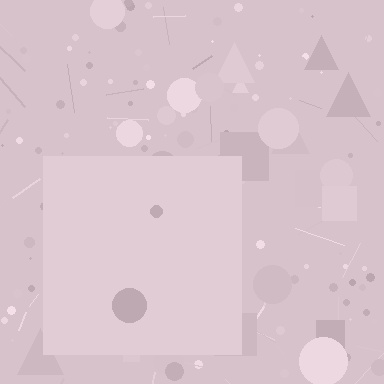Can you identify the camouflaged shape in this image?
The camouflaged shape is a square.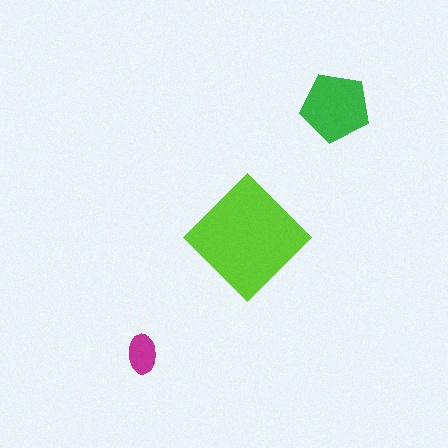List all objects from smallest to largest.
The magenta ellipse, the green pentagon, the lime diamond.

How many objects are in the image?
There are 3 objects in the image.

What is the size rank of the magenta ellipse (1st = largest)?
3rd.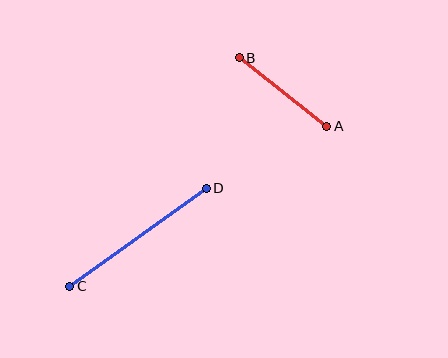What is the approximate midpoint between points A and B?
The midpoint is at approximately (283, 92) pixels.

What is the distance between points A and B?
The distance is approximately 111 pixels.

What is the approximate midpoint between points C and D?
The midpoint is at approximately (138, 237) pixels.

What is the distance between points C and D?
The distance is approximately 168 pixels.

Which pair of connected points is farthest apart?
Points C and D are farthest apart.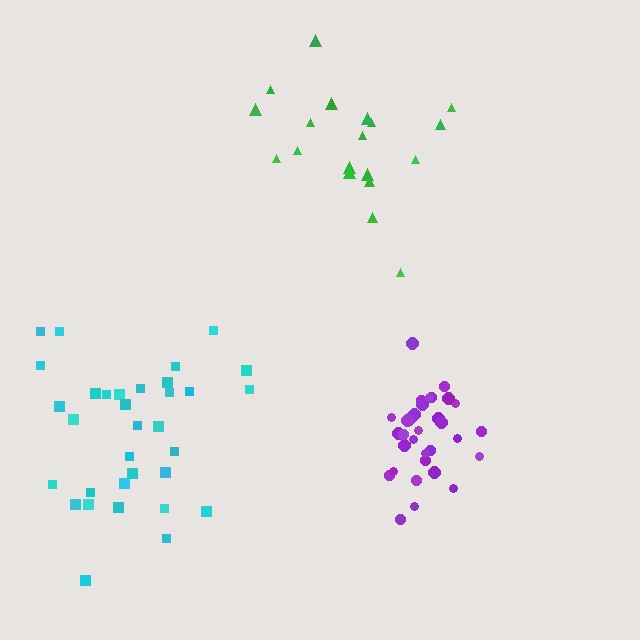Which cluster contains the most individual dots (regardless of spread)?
Cyan (33).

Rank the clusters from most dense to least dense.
purple, cyan, green.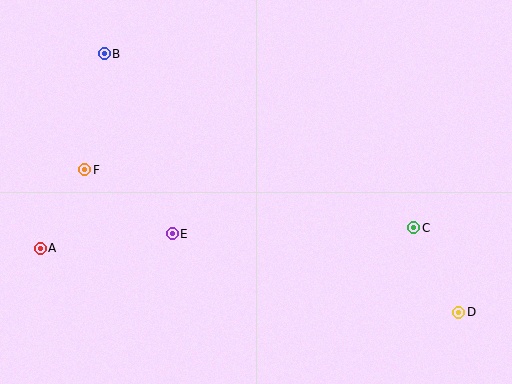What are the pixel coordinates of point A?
Point A is at (40, 248).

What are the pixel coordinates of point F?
Point F is at (85, 170).